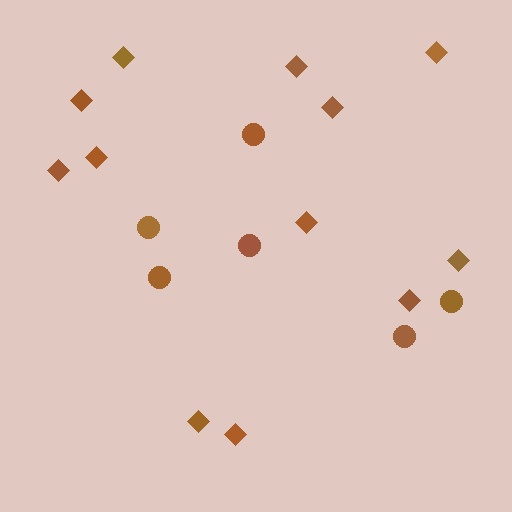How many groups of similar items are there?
There are 2 groups: one group of circles (6) and one group of diamonds (12).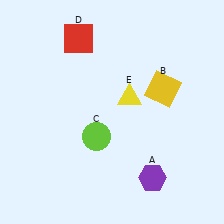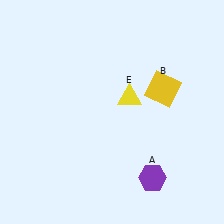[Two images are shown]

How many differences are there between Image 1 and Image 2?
There are 2 differences between the two images.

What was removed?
The lime circle (C), the red square (D) were removed in Image 2.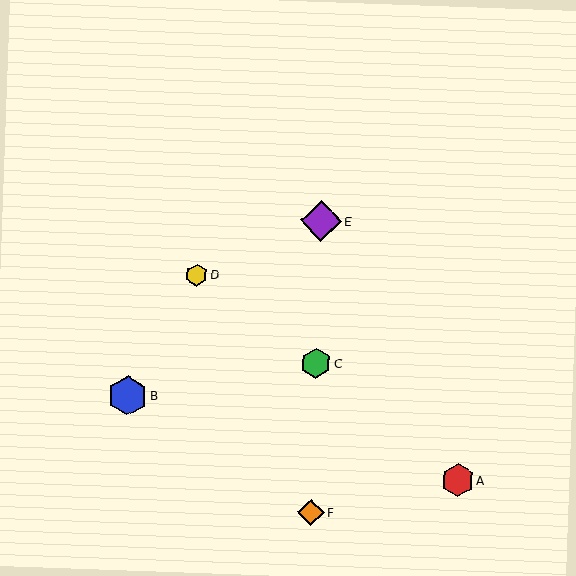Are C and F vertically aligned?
Yes, both are at x≈316.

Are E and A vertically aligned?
No, E is at x≈321 and A is at x≈457.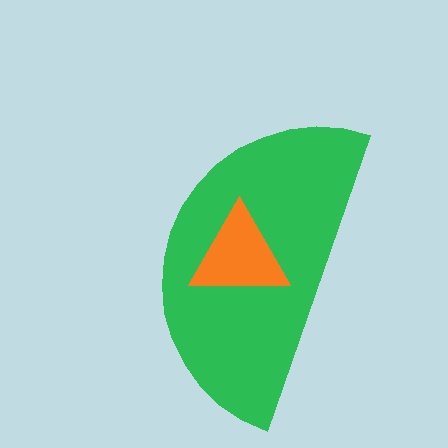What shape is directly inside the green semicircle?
The orange triangle.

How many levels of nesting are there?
2.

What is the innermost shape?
The orange triangle.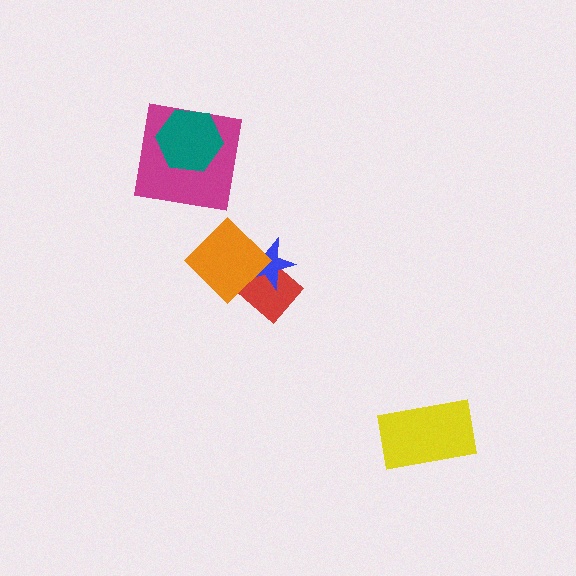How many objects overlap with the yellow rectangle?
0 objects overlap with the yellow rectangle.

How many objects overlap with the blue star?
2 objects overlap with the blue star.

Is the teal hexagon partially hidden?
No, no other shape covers it.